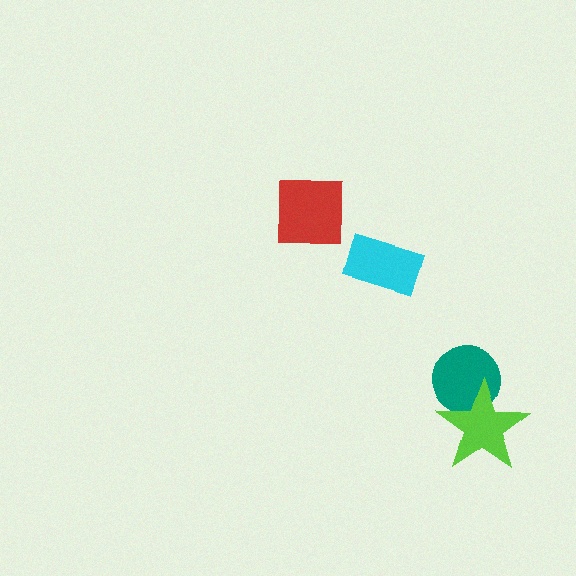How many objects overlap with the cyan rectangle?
0 objects overlap with the cyan rectangle.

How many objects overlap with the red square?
0 objects overlap with the red square.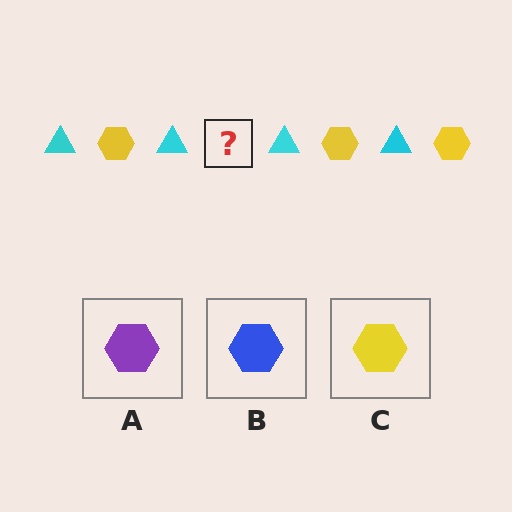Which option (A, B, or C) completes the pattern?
C.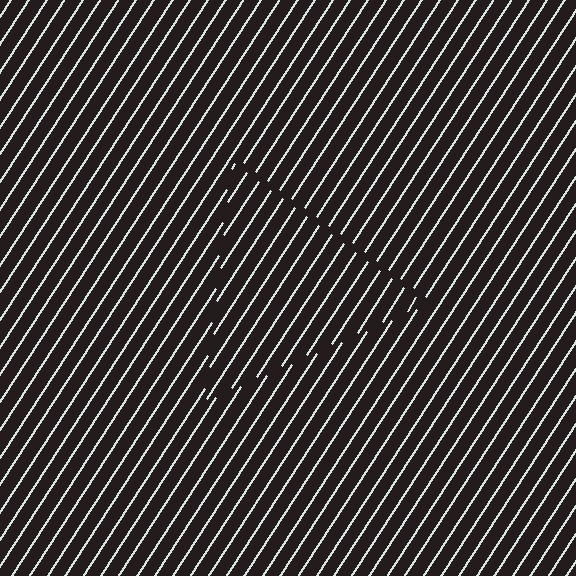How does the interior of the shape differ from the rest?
The interior of the shape contains the same grating, shifted by half a period — the contour is defined by the phase discontinuity where line-ends from the inner and outer gratings abut.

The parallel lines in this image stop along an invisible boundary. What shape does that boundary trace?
An illusory triangle. The interior of the shape contains the same grating, shifted by half a period — the contour is defined by the phase discontinuity where line-ends from the inner and outer gratings abut.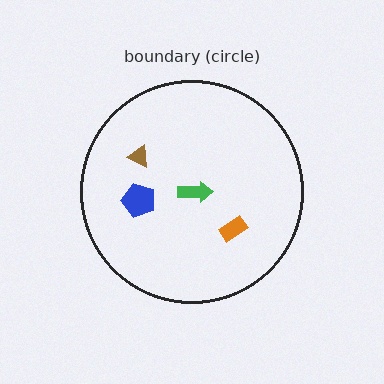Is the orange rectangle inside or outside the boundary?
Inside.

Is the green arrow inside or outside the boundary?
Inside.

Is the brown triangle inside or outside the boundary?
Inside.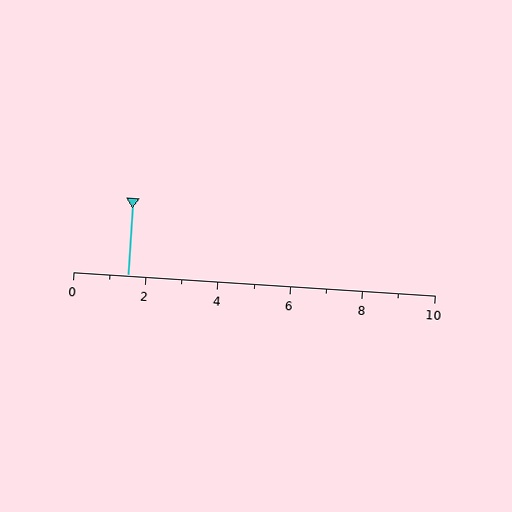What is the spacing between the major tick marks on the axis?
The major ticks are spaced 2 apart.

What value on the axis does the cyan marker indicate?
The marker indicates approximately 1.5.